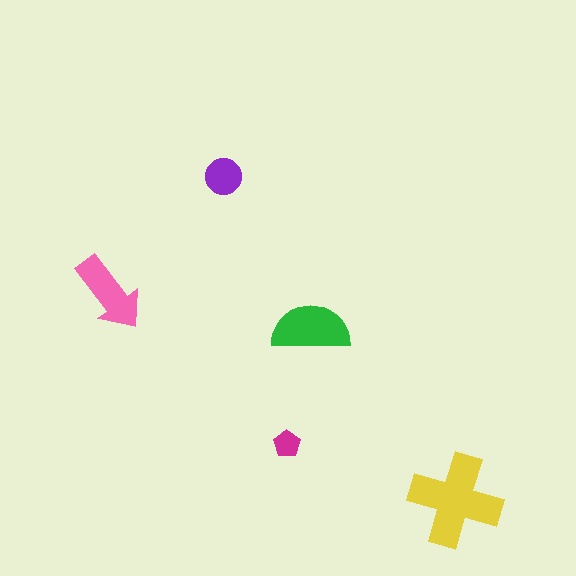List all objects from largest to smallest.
The yellow cross, the green semicircle, the pink arrow, the purple circle, the magenta pentagon.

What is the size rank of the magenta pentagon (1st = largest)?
5th.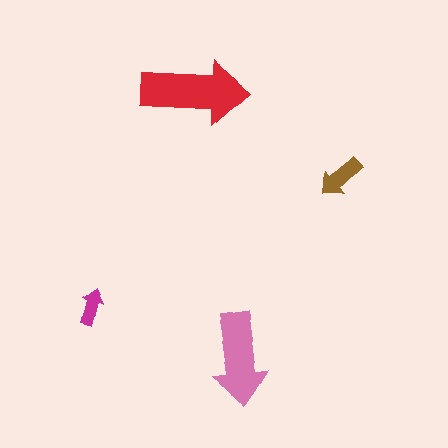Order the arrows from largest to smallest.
the red one, the pink one, the brown one, the magenta one.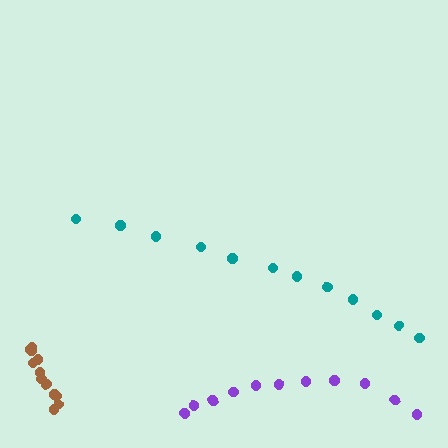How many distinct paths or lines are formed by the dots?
There are 3 distinct paths.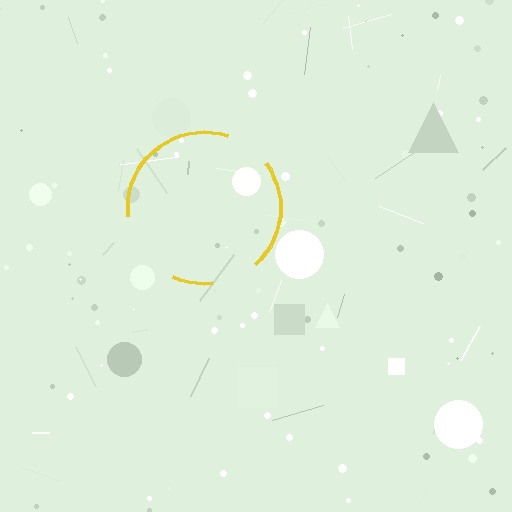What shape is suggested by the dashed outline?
The dashed outline suggests a circle.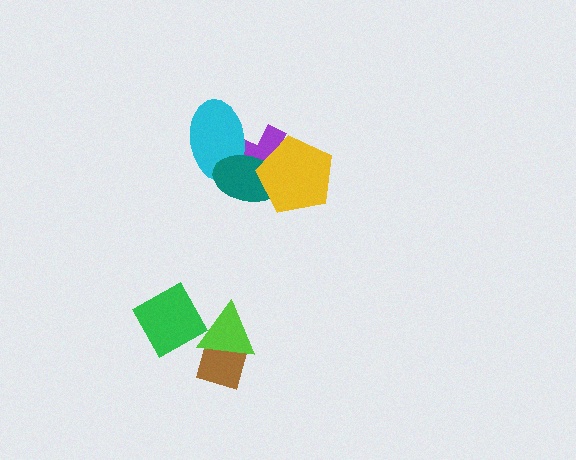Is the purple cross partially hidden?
Yes, it is partially covered by another shape.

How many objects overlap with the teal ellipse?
3 objects overlap with the teal ellipse.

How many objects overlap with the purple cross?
3 objects overlap with the purple cross.